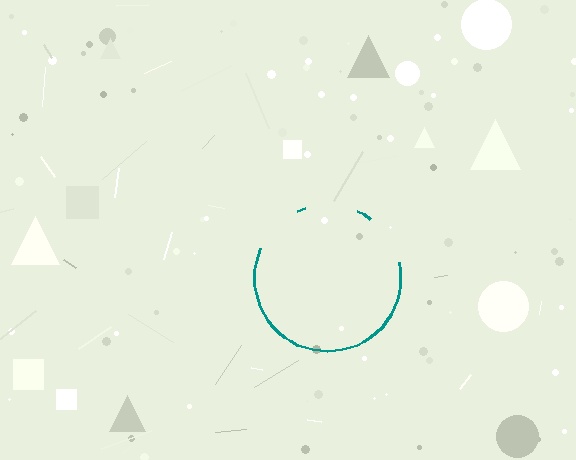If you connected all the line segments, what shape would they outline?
They would outline a circle.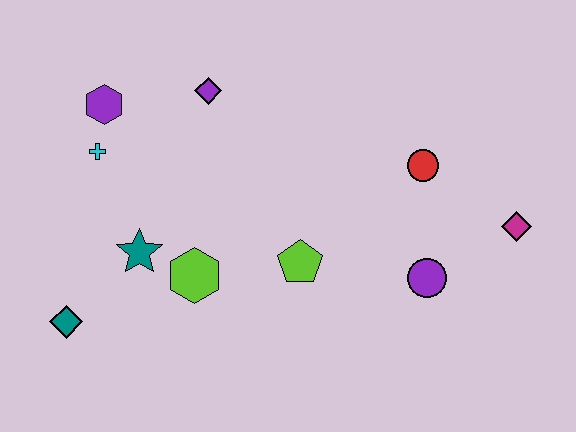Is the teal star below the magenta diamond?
Yes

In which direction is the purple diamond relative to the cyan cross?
The purple diamond is to the right of the cyan cross.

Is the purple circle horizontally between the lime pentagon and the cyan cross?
No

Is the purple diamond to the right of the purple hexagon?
Yes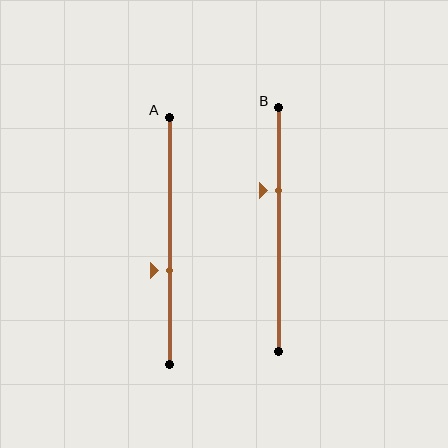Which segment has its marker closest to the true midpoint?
Segment A has its marker closest to the true midpoint.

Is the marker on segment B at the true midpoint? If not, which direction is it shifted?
No, the marker on segment B is shifted upward by about 16% of the segment length.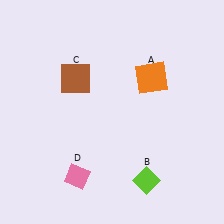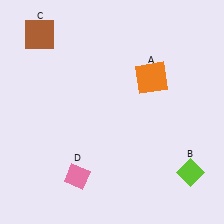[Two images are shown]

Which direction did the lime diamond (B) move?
The lime diamond (B) moved right.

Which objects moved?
The objects that moved are: the lime diamond (B), the brown square (C).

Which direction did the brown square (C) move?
The brown square (C) moved up.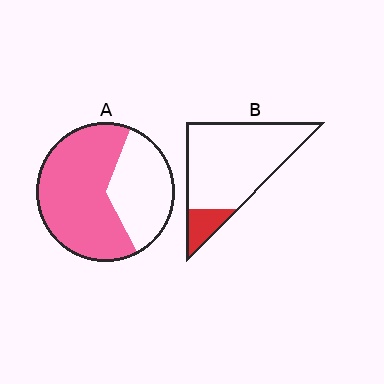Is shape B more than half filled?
No.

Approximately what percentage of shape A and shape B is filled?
A is approximately 65% and B is approximately 15%.